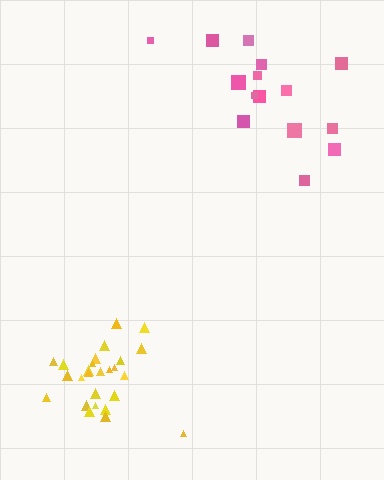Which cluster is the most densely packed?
Yellow.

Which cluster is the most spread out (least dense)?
Pink.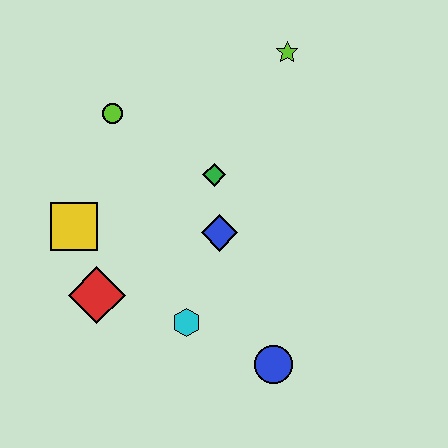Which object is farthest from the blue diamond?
The lime star is farthest from the blue diamond.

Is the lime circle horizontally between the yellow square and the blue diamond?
Yes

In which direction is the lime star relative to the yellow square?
The lime star is to the right of the yellow square.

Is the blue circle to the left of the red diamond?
No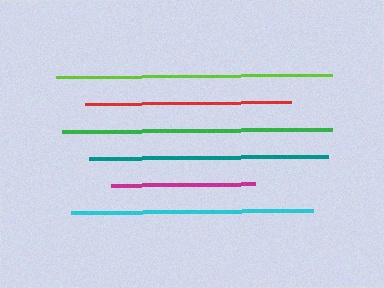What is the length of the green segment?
The green segment is approximately 270 pixels long.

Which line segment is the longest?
The lime line is the longest at approximately 276 pixels.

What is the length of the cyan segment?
The cyan segment is approximately 241 pixels long.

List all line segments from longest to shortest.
From longest to shortest: lime, green, cyan, teal, red, magenta.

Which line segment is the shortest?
The magenta line is the shortest at approximately 144 pixels.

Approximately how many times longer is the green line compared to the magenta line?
The green line is approximately 1.9 times the length of the magenta line.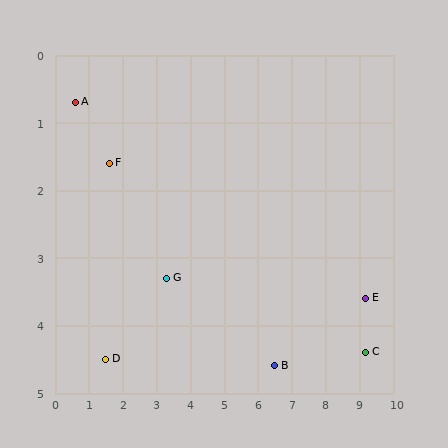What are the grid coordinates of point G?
Point G is at approximately (3.3, 3.3).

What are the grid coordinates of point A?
Point A is at approximately (0.6, 0.7).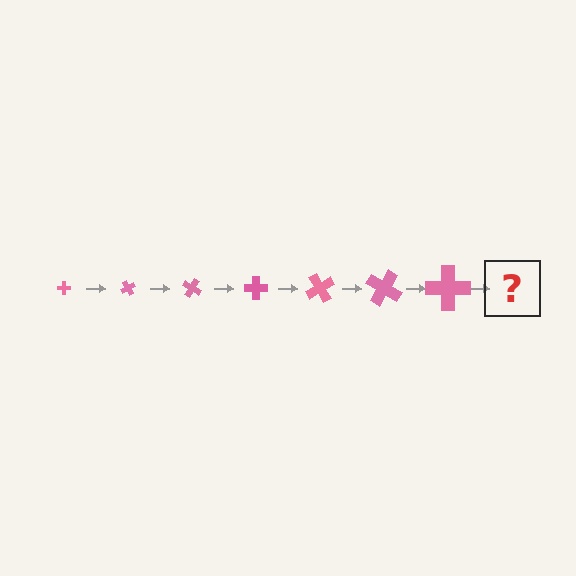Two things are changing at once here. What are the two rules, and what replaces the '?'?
The two rules are that the cross grows larger each step and it rotates 60 degrees each step. The '?' should be a cross, larger than the previous one and rotated 420 degrees from the start.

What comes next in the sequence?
The next element should be a cross, larger than the previous one and rotated 420 degrees from the start.